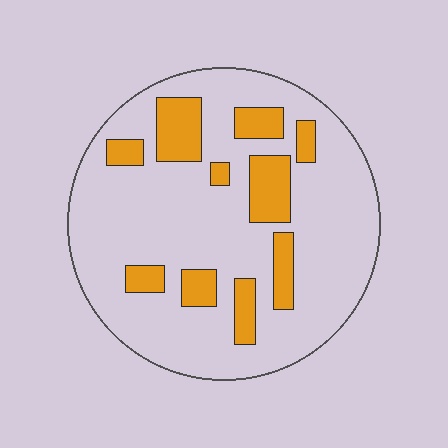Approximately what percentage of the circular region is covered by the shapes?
Approximately 20%.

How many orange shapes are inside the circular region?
10.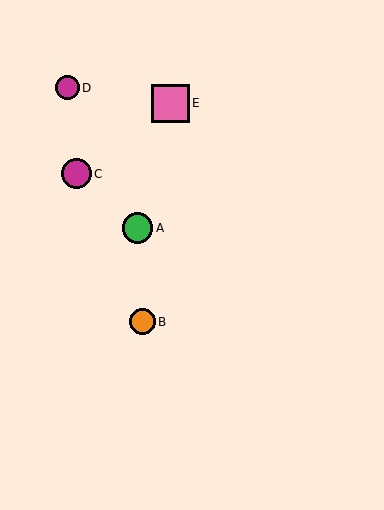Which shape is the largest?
The pink square (labeled E) is the largest.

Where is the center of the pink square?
The center of the pink square is at (171, 103).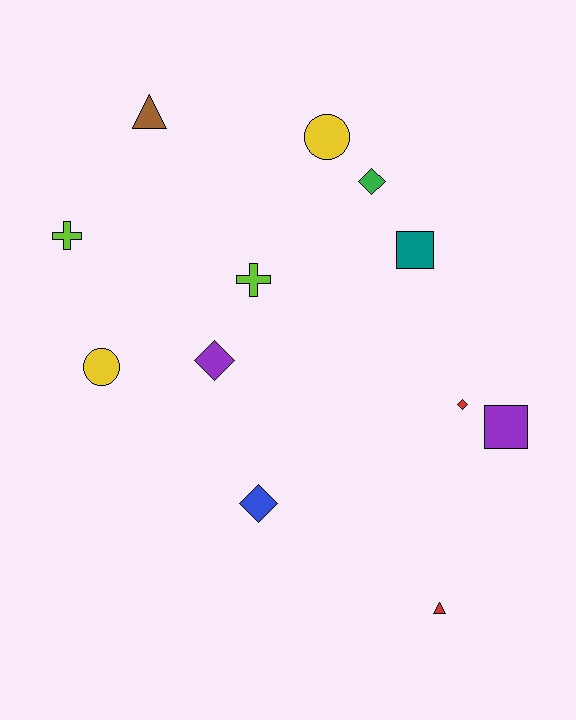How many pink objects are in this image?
There are no pink objects.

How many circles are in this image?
There are 2 circles.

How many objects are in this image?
There are 12 objects.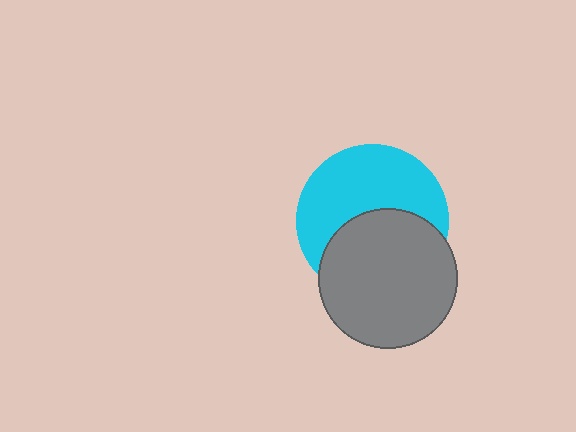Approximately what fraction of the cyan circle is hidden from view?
Roughly 46% of the cyan circle is hidden behind the gray circle.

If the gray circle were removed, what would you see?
You would see the complete cyan circle.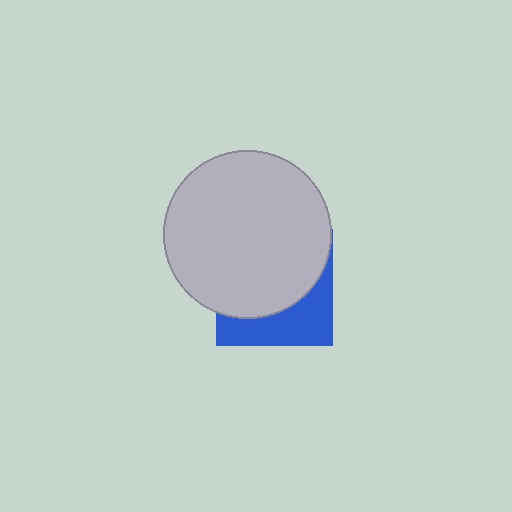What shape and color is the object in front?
The object in front is a light gray circle.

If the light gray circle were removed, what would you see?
You would see the complete blue square.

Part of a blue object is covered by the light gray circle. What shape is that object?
It is a square.